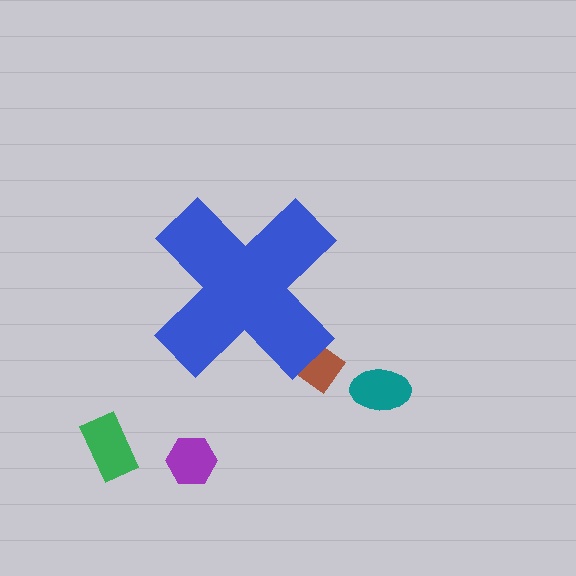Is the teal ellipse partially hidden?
No, the teal ellipse is fully visible.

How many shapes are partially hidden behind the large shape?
1 shape is partially hidden.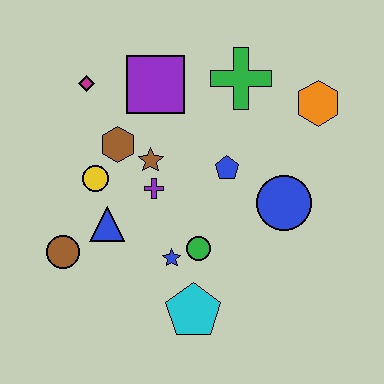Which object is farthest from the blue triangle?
The orange hexagon is farthest from the blue triangle.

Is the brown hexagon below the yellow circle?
No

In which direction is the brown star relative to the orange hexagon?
The brown star is to the left of the orange hexagon.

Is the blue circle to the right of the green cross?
Yes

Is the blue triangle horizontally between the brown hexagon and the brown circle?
Yes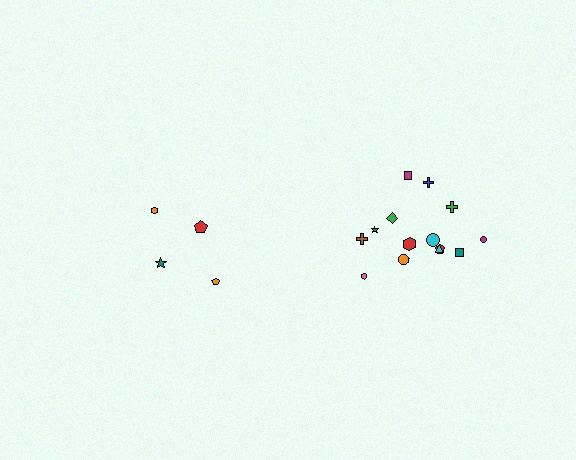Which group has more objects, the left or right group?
The right group.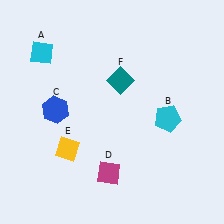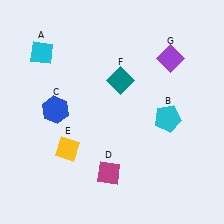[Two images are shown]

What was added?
A purple diamond (G) was added in Image 2.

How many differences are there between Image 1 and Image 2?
There is 1 difference between the two images.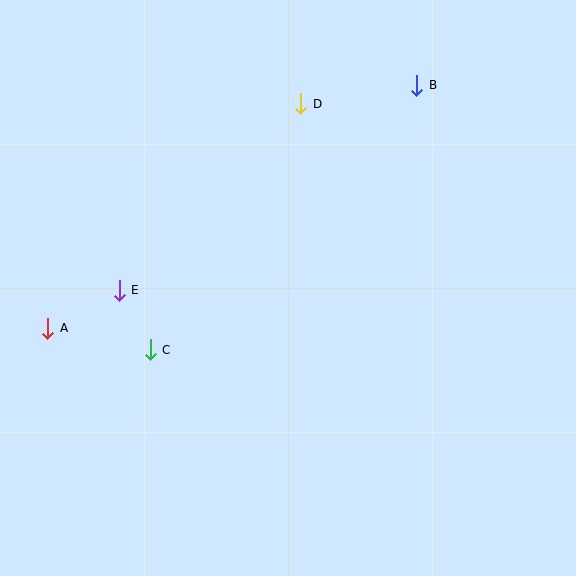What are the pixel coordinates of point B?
Point B is at (417, 85).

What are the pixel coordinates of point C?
Point C is at (150, 350).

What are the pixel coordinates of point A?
Point A is at (48, 328).